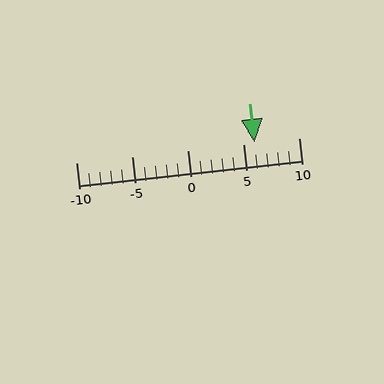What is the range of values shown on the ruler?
The ruler shows values from -10 to 10.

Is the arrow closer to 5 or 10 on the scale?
The arrow is closer to 5.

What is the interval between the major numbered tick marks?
The major tick marks are spaced 5 units apart.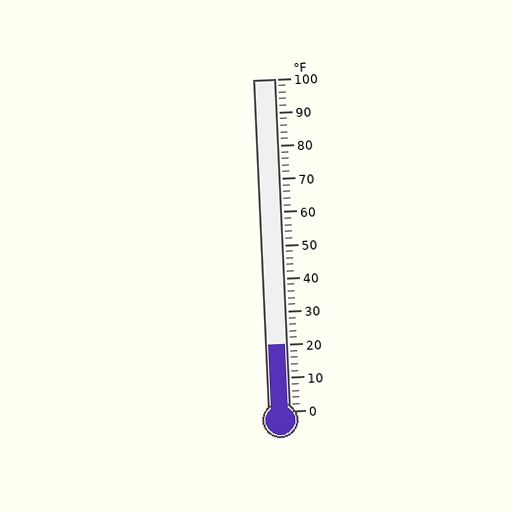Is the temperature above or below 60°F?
The temperature is below 60°F.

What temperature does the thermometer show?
The thermometer shows approximately 20°F.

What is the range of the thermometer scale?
The thermometer scale ranges from 0°F to 100°F.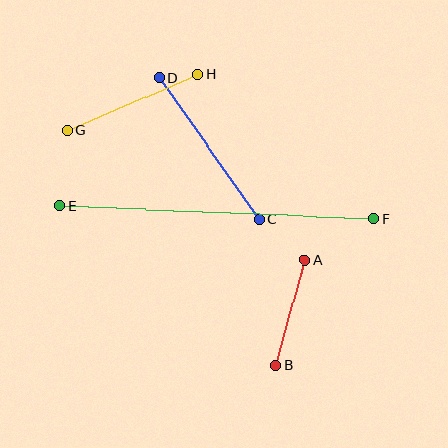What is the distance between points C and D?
The distance is approximately 174 pixels.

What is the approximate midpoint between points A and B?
The midpoint is at approximately (290, 313) pixels.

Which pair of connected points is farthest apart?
Points E and F are farthest apart.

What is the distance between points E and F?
The distance is approximately 314 pixels.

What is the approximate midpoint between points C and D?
The midpoint is at approximately (209, 148) pixels.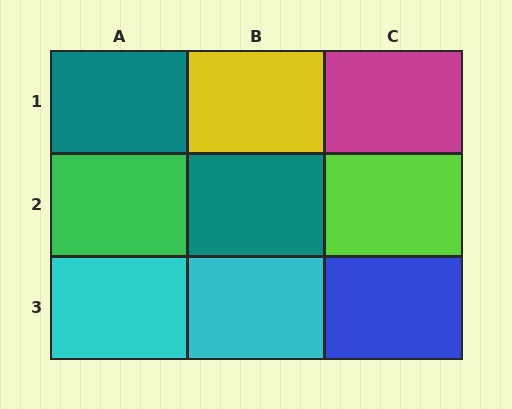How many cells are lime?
1 cell is lime.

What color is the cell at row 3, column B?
Cyan.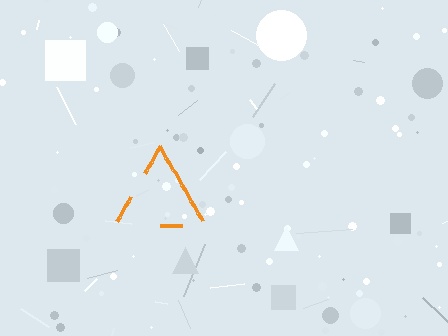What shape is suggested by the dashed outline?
The dashed outline suggests a triangle.